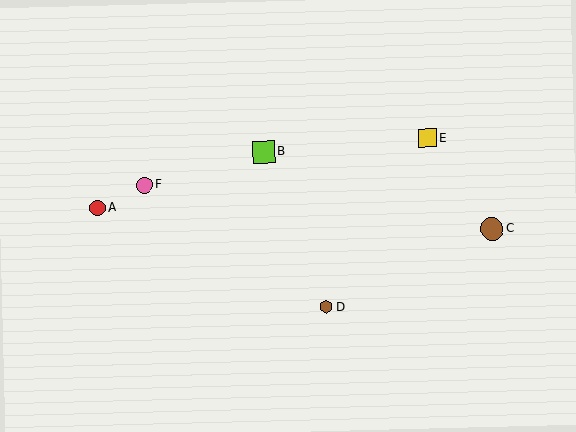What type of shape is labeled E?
Shape E is a yellow square.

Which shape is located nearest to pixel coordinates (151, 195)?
The pink circle (labeled F) at (145, 185) is nearest to that location.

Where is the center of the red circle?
The center of the red circle is at (97, 208).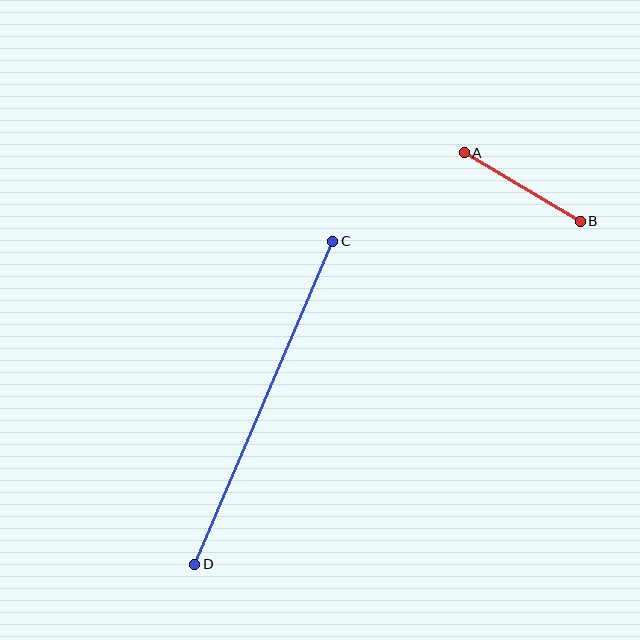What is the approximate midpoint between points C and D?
The midpoint is at approximately (264, 403) pixels.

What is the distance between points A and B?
The distance is approximately 135 pixels.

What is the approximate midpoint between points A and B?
The midpoint is at approximately (522, 187) pixels.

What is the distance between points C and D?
The distance is approximately 351 pixels.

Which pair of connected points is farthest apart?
Points C and D are farthest apart.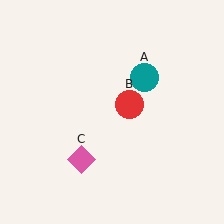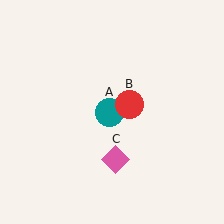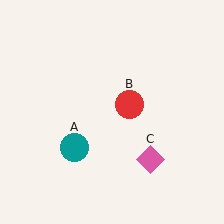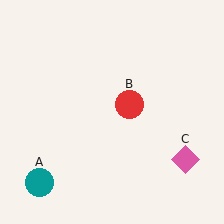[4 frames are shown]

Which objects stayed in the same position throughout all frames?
Red circle (object B) remained stationary.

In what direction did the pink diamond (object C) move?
The pink diamond (object C) moved right.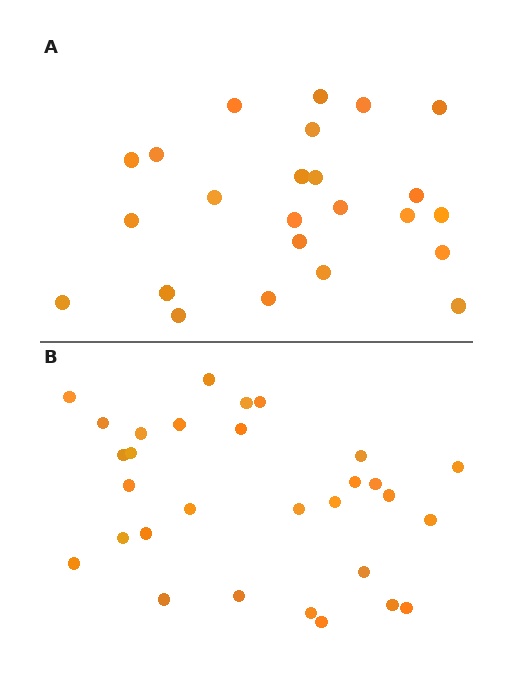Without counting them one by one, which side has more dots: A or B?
Region B (the bottom region) has more dots.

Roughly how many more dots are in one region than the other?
Region B has about 6 more dots than region A.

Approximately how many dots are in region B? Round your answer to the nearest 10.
About 30 dots.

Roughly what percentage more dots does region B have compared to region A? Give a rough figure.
About 25% more.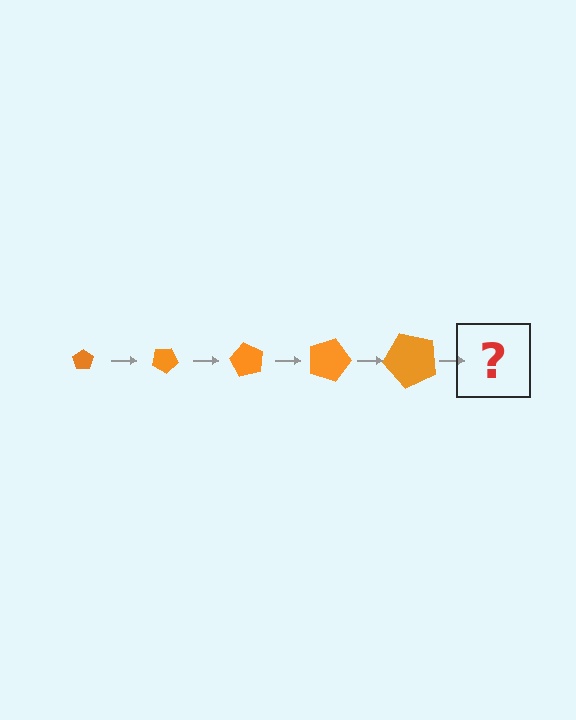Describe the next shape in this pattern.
It should be a pentagon, larger than the previous one and rotated 150 degrees from the start.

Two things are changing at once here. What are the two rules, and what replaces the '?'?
The two rules are that the pentagon grows larger each step and it rotates 30 degrees each step. The '?' should be a pentagon, larger than the previous one and rotated 150 degrees from the start.